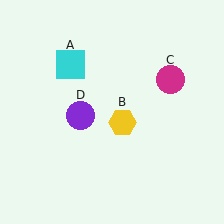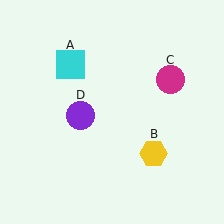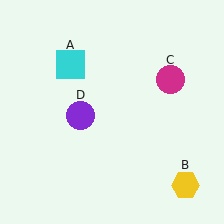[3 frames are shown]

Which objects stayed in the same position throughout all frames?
Cyan square (object A) and magenta circle (object C) and purple circle (object D) remained stationary.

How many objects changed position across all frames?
1 object changed position: yellow hexagon (object B).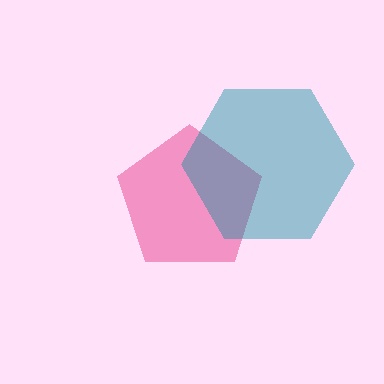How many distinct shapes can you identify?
There are 2 distinct shapes: a pink pentagon, a teal hexagon.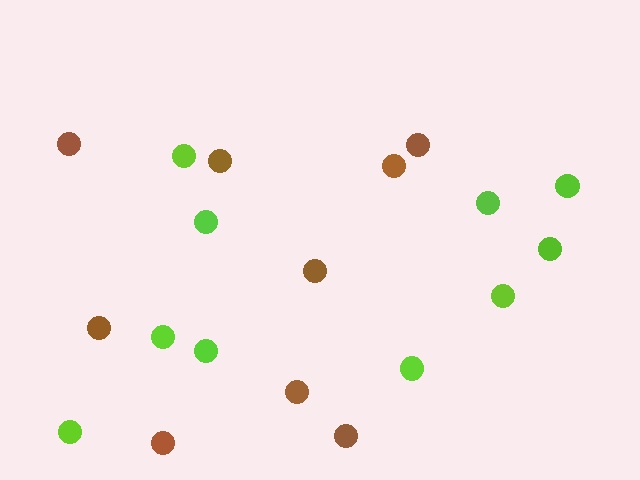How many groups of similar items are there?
There are 2 groups: one group of brown circles (9) and one group of lime circles (10).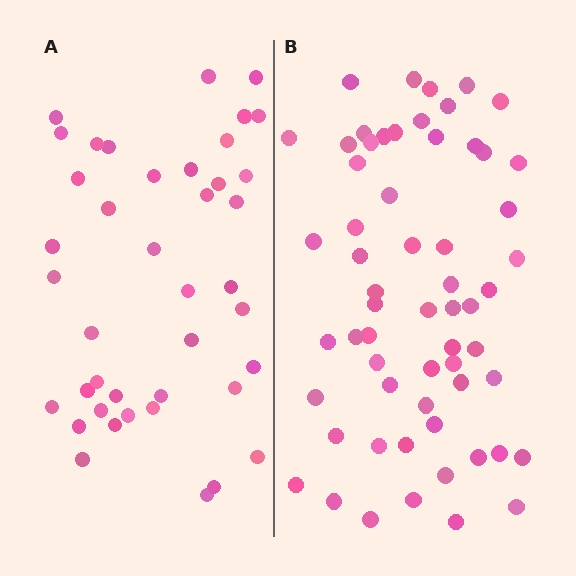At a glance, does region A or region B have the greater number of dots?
Region B (the right region) has more dots.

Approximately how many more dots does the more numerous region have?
Region B has approximately 20 more dots than region A.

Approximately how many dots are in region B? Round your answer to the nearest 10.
About 60 dots.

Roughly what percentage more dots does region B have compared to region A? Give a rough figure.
About 45% more.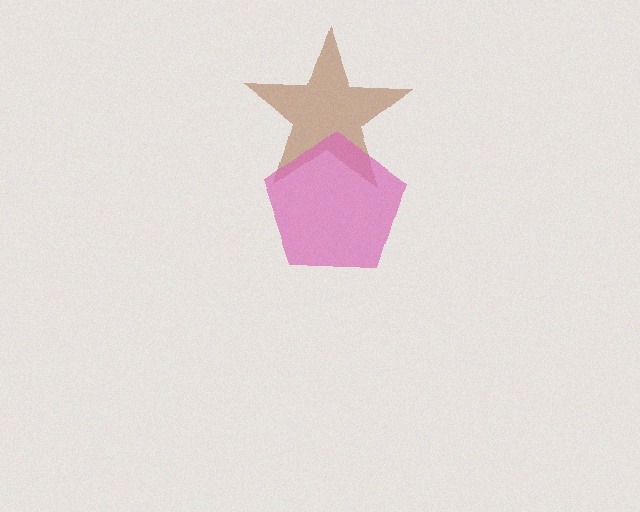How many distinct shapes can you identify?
There are 2 distinct shapes: a brown star, a pink pentagon.